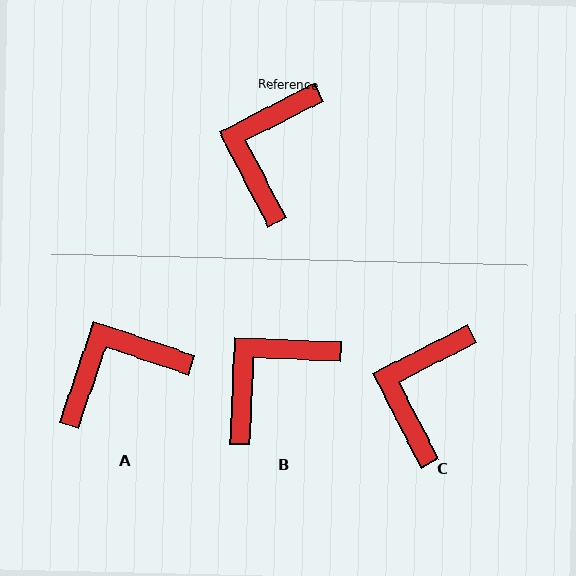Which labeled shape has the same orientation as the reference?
C.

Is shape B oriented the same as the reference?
No, it is off by about 29 degrees.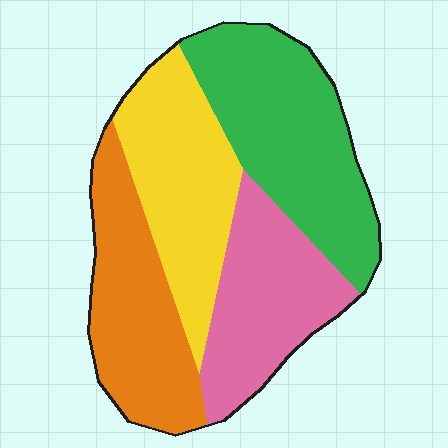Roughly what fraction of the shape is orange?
Orange takes up about one quarter (1/4) of the shape.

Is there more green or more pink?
Green.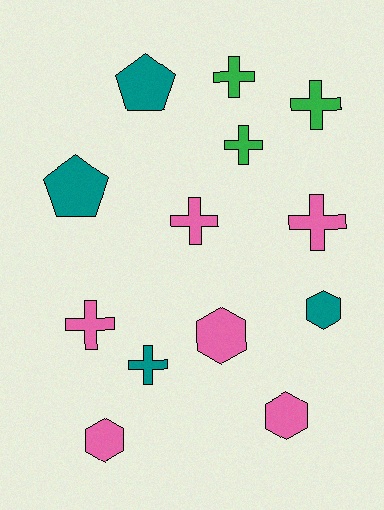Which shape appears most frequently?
Cross, with 7 objects.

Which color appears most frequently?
Pink, with 6 objects.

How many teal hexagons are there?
There is 1 teal hexagon.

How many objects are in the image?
There are 13 objects.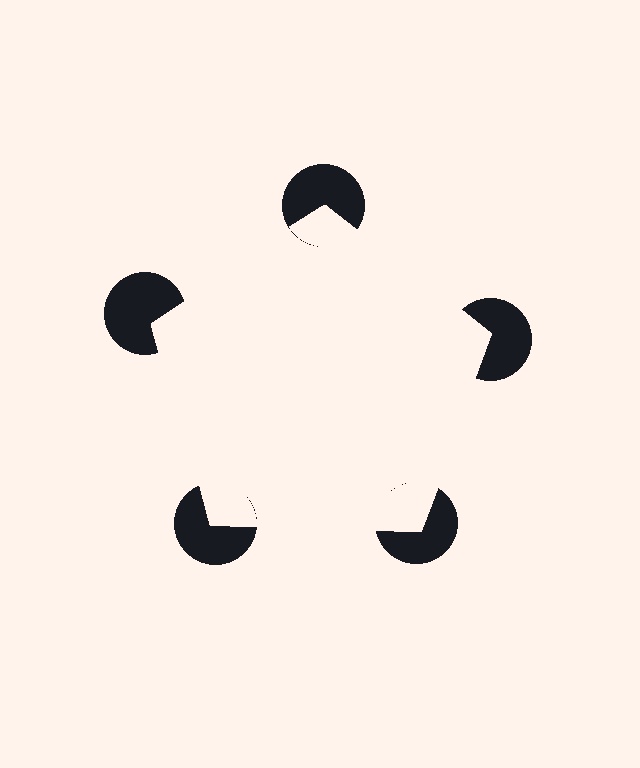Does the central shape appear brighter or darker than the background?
It typically appears slightly brighter than the background, even though no actual brightness change is drawn.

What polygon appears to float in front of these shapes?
An illusory pentagon — its edges are inferred from the aligned wedge cuts in the pac-man discs, not physically drawn.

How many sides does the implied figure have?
5 sides.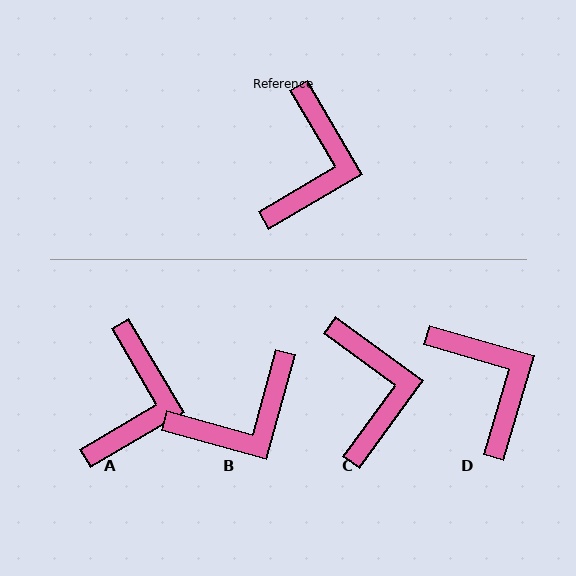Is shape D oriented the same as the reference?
No, it is off by about 43 degrees.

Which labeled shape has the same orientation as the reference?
A.